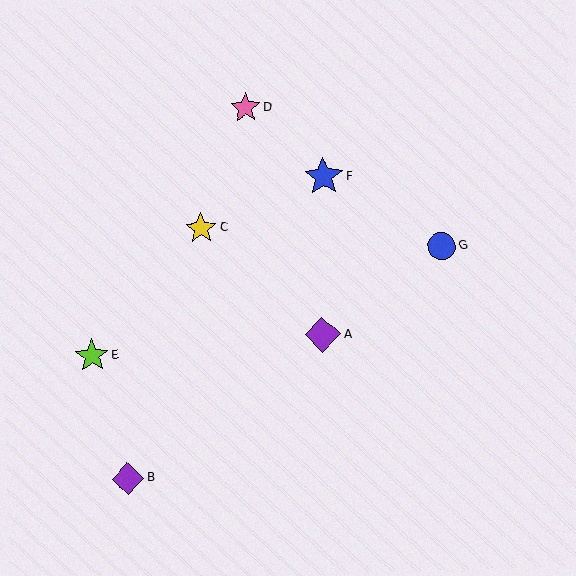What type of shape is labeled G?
Shape G is a blue circle.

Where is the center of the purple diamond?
The center of the purple diamond is at (323, 335).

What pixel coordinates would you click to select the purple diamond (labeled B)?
Click at (128, 478) to select the purple diamond B.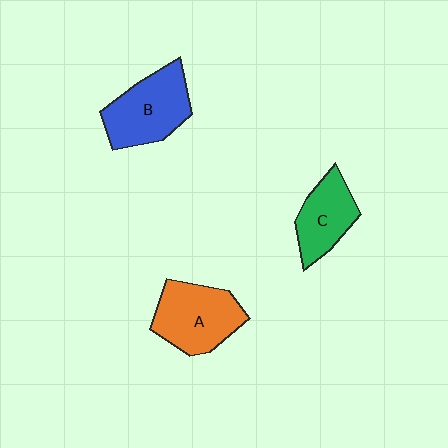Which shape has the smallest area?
Shape C (green).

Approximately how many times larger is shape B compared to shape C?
Approximately 1.3 times.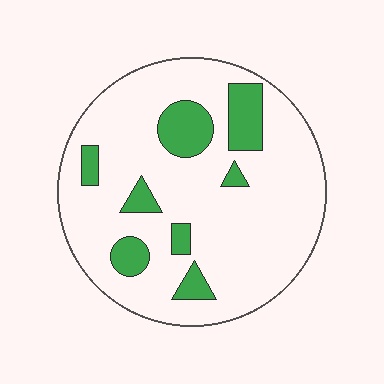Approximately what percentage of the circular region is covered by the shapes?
Approximately 15%.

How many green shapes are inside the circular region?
8.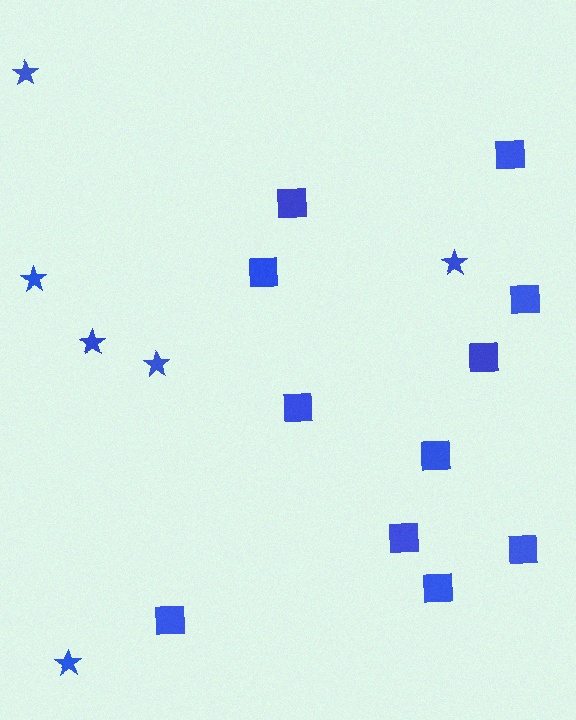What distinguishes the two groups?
There are 2 groups: one group of stars (6) and one group of squares (11).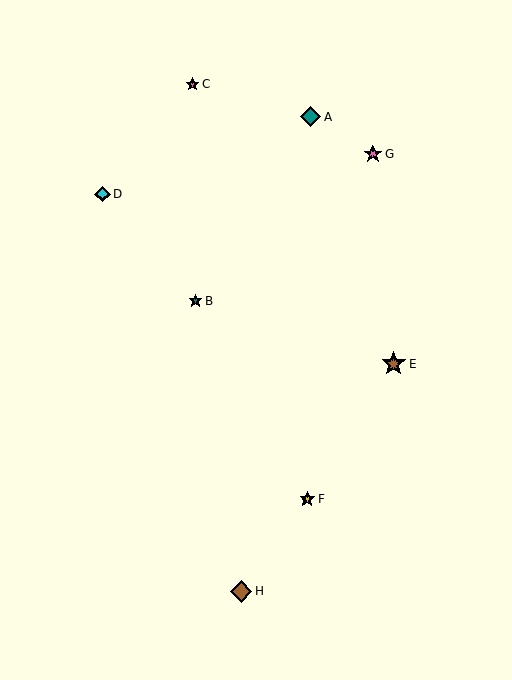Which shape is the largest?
The brown star (labeled E) is the largest.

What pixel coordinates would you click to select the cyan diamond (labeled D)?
Click at (103, 194) to select the cyan diamond D.